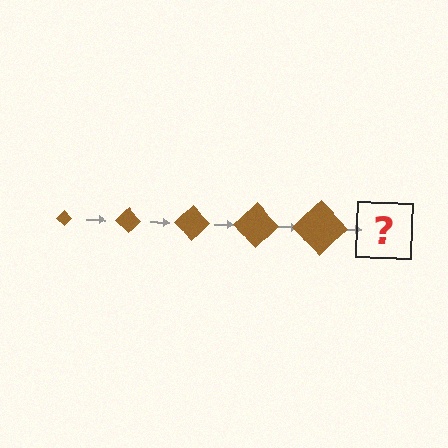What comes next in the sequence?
The next element should be a brown diamond, larger than the previous one.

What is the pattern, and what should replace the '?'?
The pattern is that the diamond gets progressively larger each step. The '?' should be a brown diamond, larger than the previous one.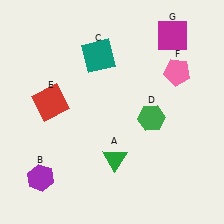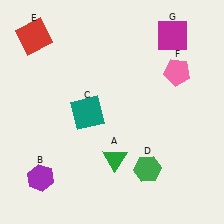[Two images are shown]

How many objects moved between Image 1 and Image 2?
3 objects moved between the two images.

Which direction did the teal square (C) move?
The teal square (C) moved down.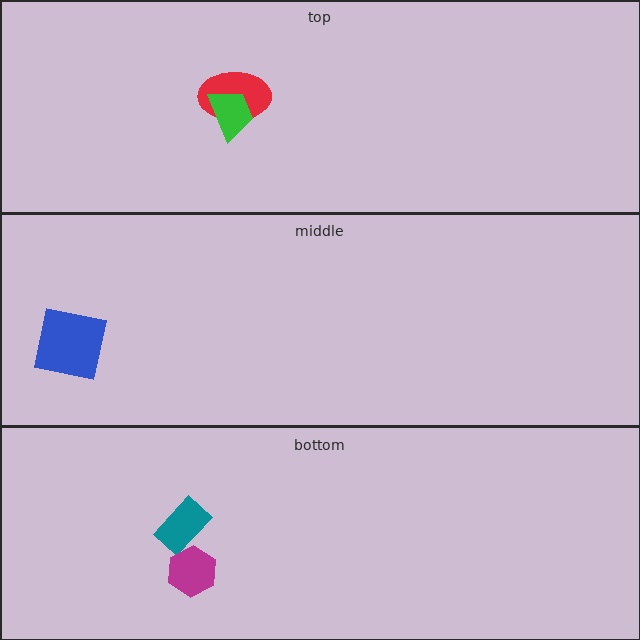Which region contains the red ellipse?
The top region.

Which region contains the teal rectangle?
The bottom region.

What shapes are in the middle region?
The blue square.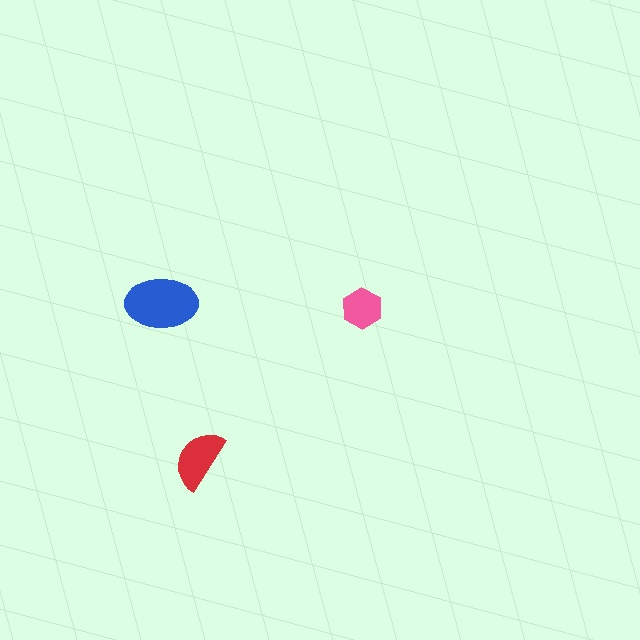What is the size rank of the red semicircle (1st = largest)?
2nd.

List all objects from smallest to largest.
The pink hexagon, the red semicircle, the blue ellipse.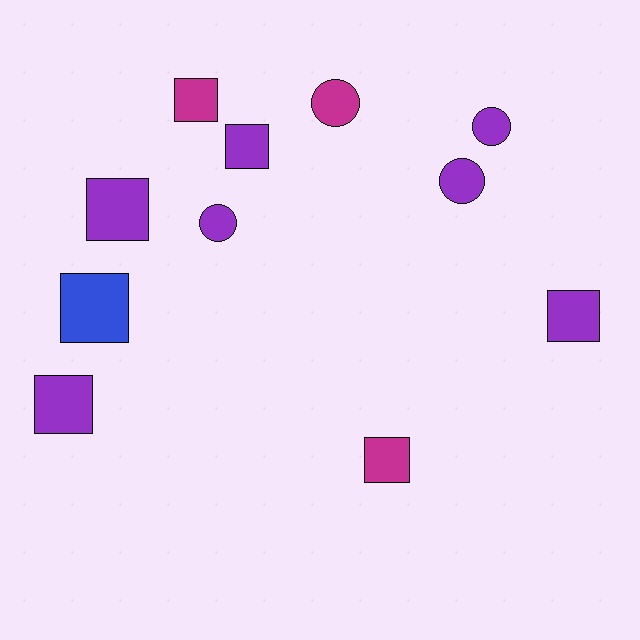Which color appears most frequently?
Purple, with 7 objects.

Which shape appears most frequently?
Square, with 7 objects.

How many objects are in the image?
There are 11 objects.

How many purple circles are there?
There are 3 purple circles.